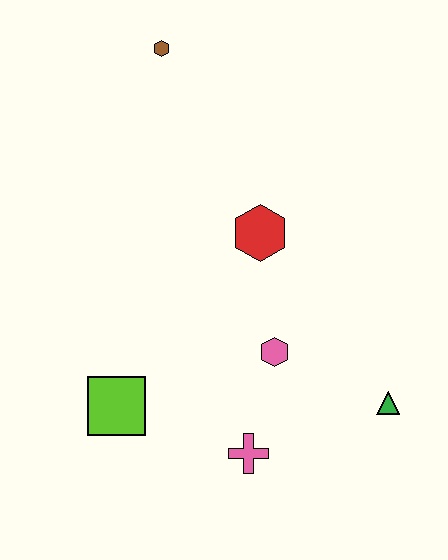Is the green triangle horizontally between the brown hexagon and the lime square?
No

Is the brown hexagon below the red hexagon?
No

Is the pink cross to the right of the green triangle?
No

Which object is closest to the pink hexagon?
The pink cross is closest to the pink hexagon.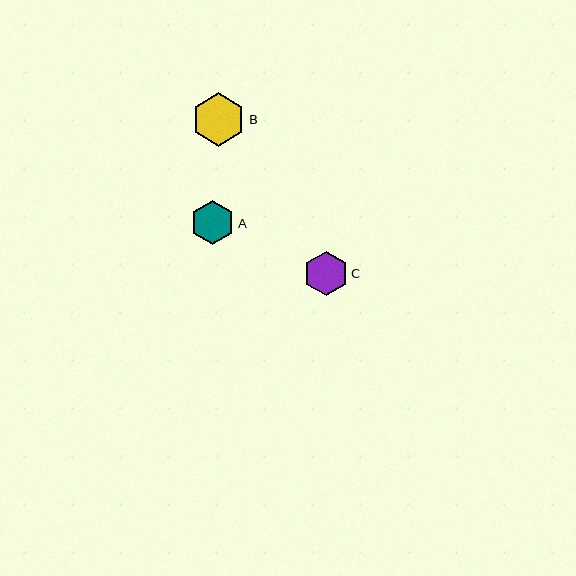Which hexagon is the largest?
Hexagon B is the largest with a size of approximately 54 pixels.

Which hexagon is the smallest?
Hexagon A is the smallest with a size of approximately 44 pixels.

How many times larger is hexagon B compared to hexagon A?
Hexagon B is approximately 1.2 times the size of hexagon A.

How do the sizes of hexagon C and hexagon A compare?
Hexagon C and hexagon A are approximately the same size.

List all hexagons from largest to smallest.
From largest to smallest: B, C, A.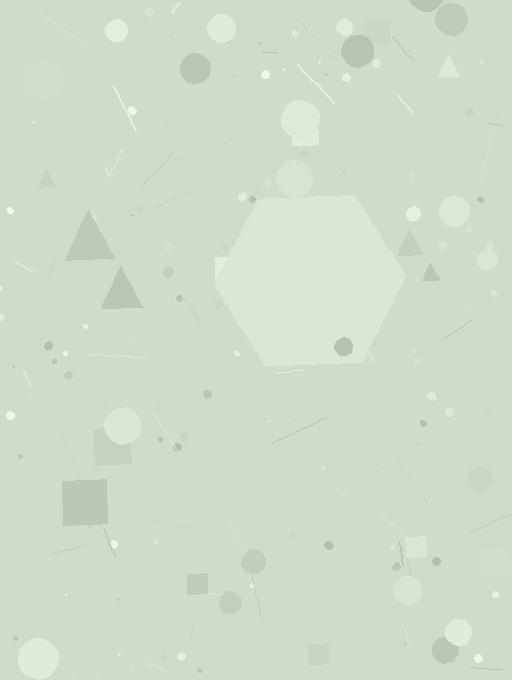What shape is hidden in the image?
A hexagon is hidden in the image.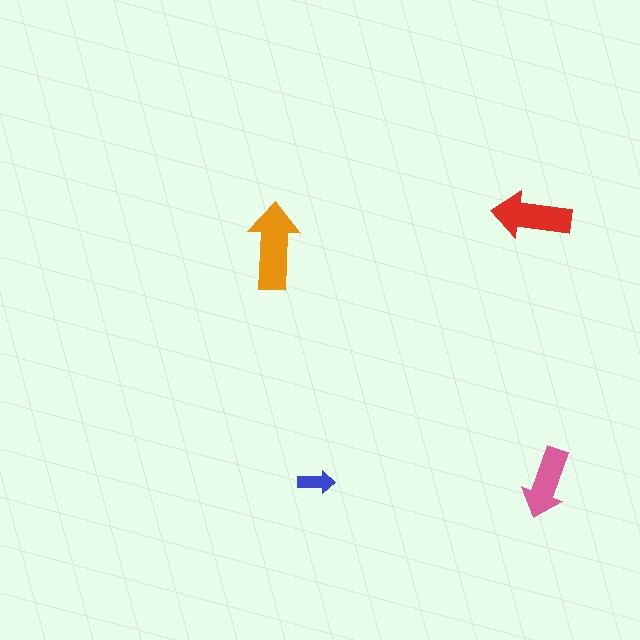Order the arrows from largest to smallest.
the orange one, the red one, the pink one, the blue one.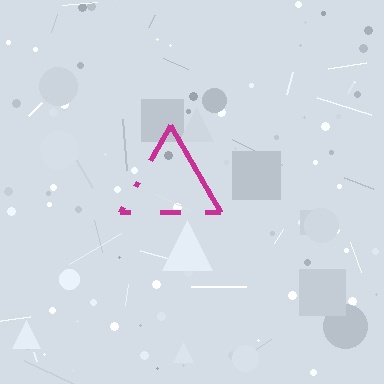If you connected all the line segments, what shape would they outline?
They would outline a triangle.